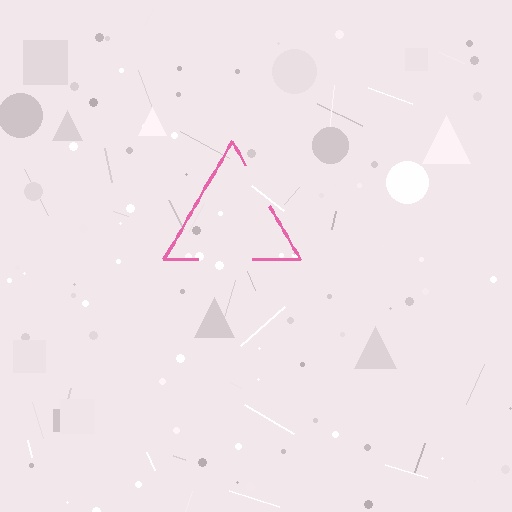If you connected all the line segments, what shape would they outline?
They would outline a triangle.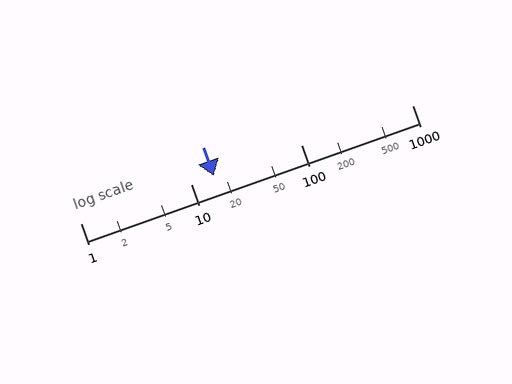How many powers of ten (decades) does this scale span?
The scale spans 3 decades, from 1 to 1000.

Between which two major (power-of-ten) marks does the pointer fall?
The pointer is between 10 and 100.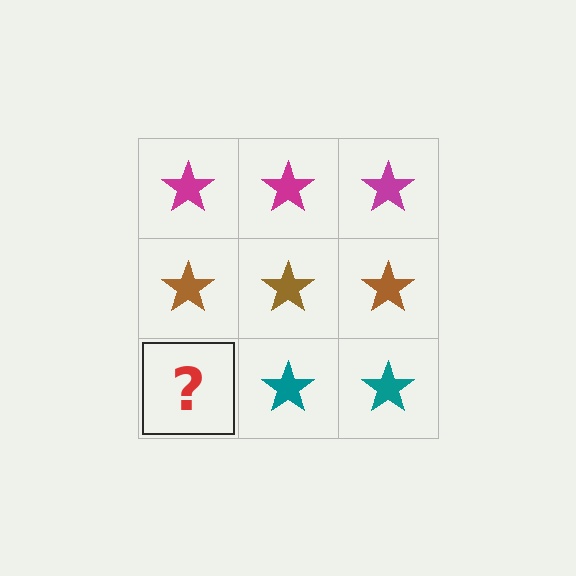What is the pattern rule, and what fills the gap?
The rule is that each row has a consistent color. The gap should be filled with a teal star.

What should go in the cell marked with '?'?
The missing cell should contain a teal star.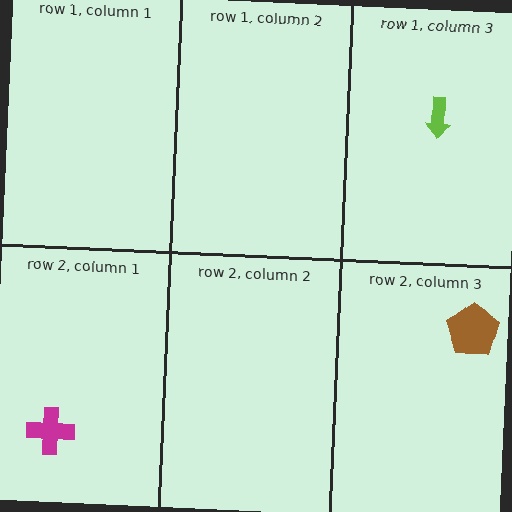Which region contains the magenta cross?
The row 2, column 1 region.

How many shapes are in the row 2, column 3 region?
1.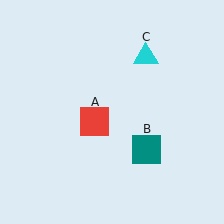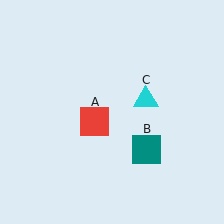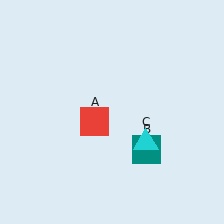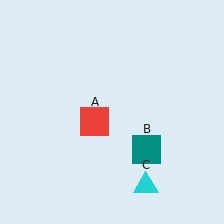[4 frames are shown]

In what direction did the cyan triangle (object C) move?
The cyan triangle (object C) moved down.